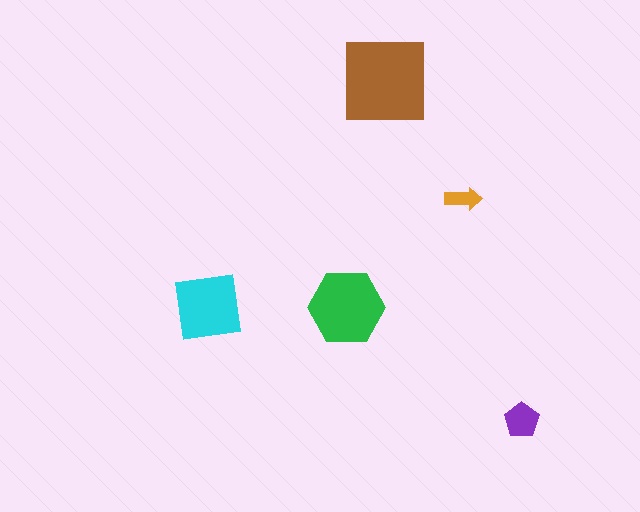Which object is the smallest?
The orange arrow.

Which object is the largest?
The brown square.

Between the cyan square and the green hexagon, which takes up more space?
The green hexagon.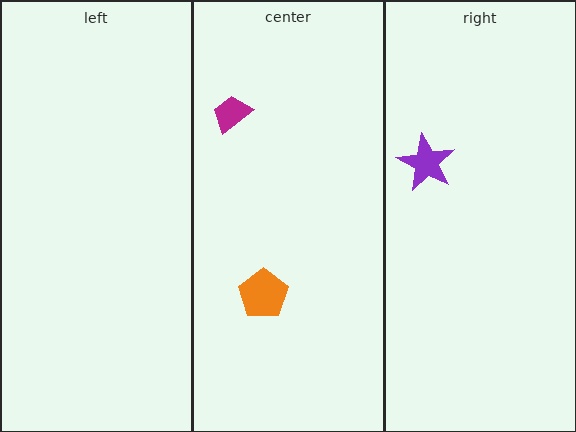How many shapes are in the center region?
2.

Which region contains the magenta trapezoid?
The center region.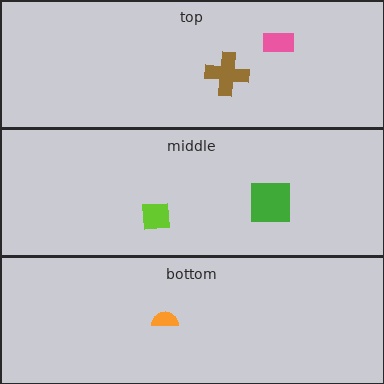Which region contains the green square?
The middle region.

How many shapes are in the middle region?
2.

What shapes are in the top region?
The pink rectangle, the brown cross.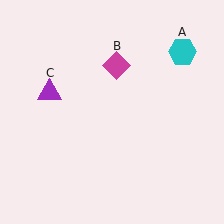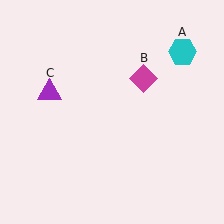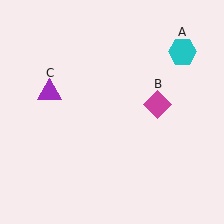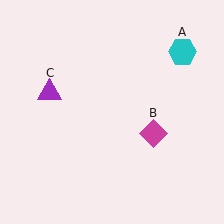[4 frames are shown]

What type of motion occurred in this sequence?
The magenta diamond (object B) rotated clockwise around the center of the scene.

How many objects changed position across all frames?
1 object changed position: magenta diamond (object B).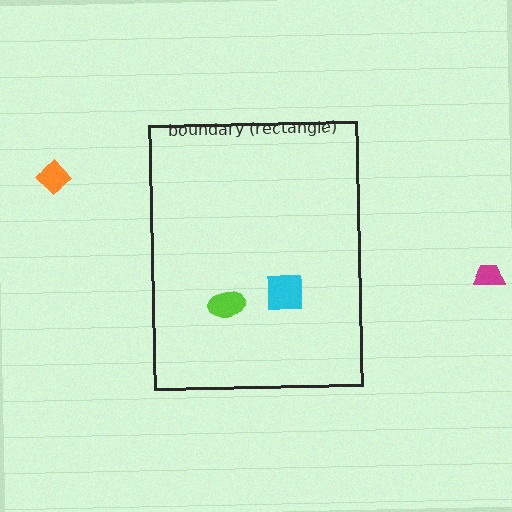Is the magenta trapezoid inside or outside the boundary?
Outside.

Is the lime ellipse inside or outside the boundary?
Inside.